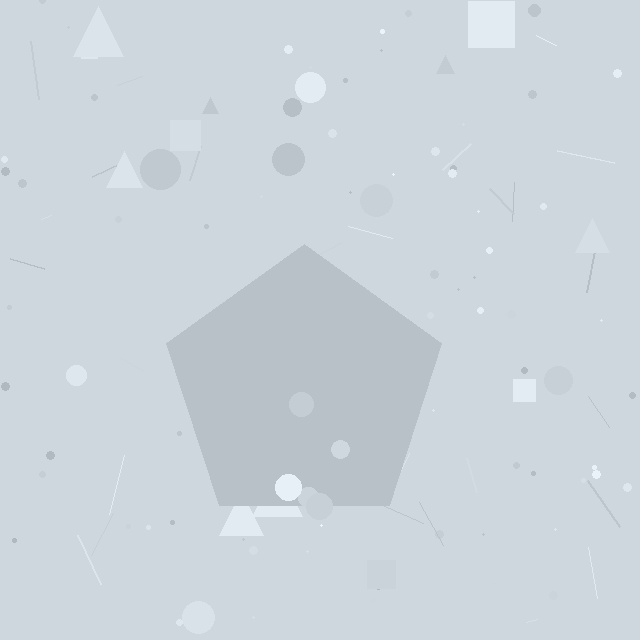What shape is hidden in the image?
A pentagon is hidden in the image.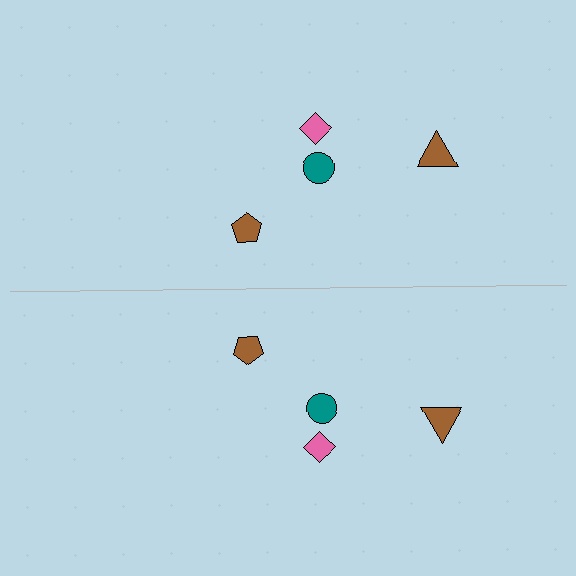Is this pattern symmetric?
Yes, this pattern has bilateral (reflection) symmetry.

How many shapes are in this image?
There are 8 shapes in this image.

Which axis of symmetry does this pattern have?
The pattern has a horizontal axis of symmetry running through the center of the image.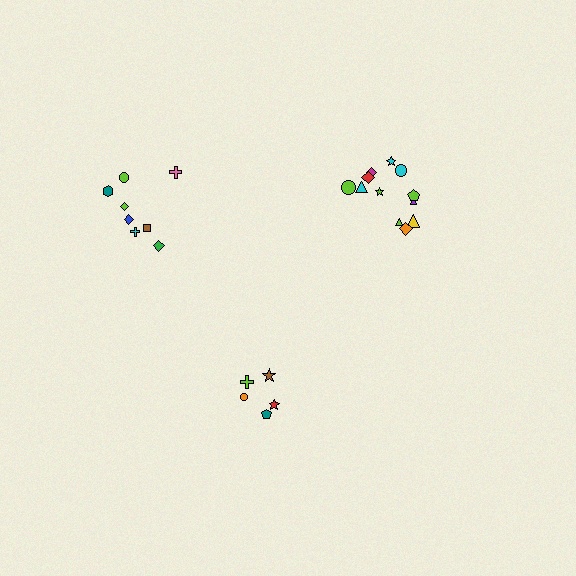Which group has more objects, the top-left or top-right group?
The top-right group.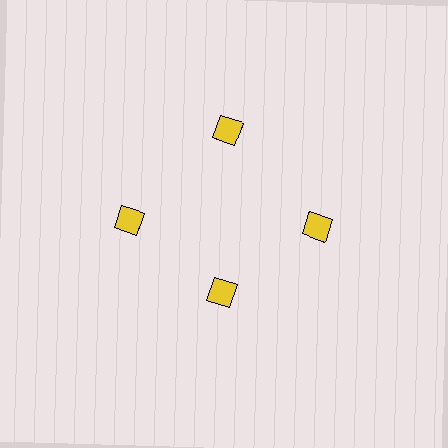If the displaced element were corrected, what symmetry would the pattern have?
It would have 4-fold rotational symmetry — the pattern would map onto itself every 90 degrees.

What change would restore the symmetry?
The symmetry would be restored by moving it outward, back onto the ring so that all 4 squares sit at equal angles and equal distance from the center.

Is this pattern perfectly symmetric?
No. The 4 yellow squares are arranged in a ring, but one element near the 6 o'clock position is pulled inward toward the center, breaking the 4-fold rotational symmetry.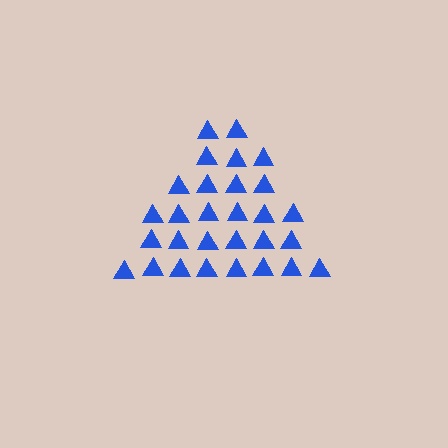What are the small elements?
The small elements are triangles.